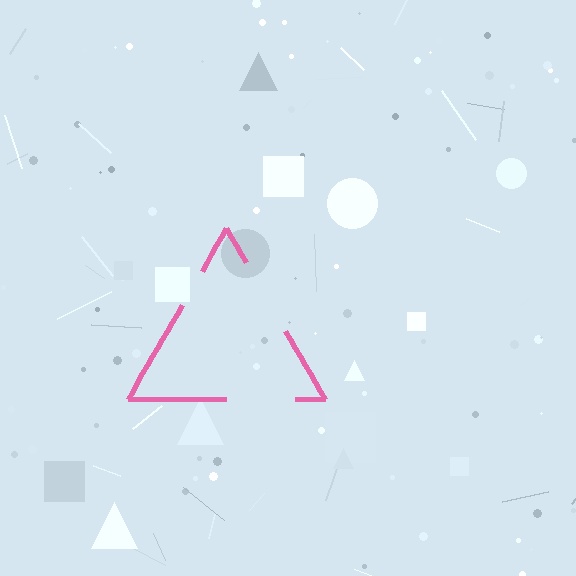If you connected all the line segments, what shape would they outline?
They would outline a triangle.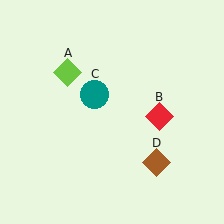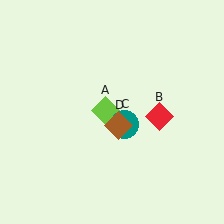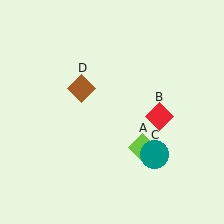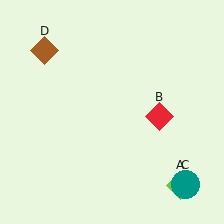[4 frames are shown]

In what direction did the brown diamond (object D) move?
The brown diamond (object D) moved up and to the left.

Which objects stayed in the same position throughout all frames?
Red diamond (object B) remained stationary.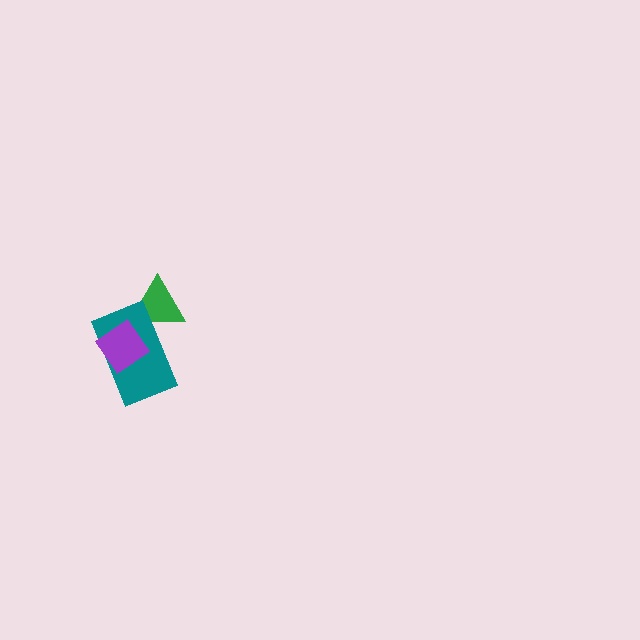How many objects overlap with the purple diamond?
1 object overlaps with the purple diamond.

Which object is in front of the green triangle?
The teal rectangle is in front of the green triangle.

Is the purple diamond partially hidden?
No, no other shape covers it.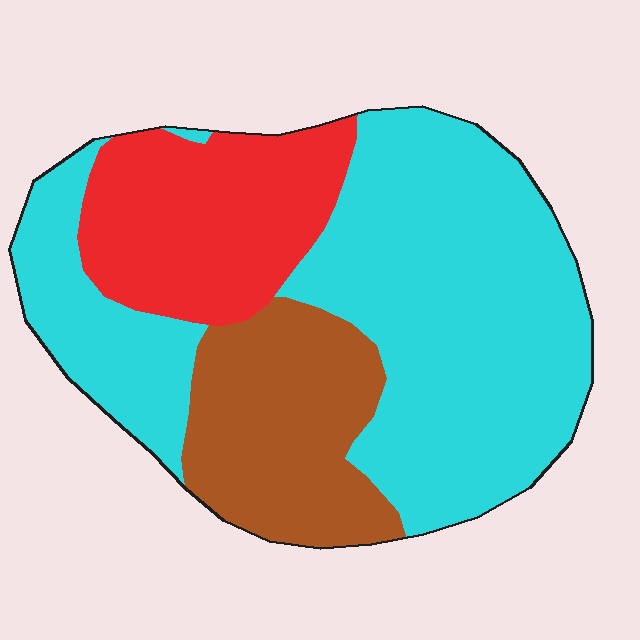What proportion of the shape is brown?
Brown takes up less than a quarter of the shape.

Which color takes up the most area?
Cyan, at roughly 55%.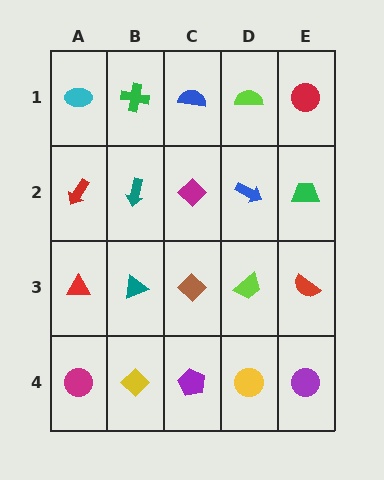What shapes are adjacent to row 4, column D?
A lime trapezoid (row 3, column D), a purple pentagon (row 4, column C), a purple circle (row 4, column E).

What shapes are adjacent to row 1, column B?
A teal arrow (row 2, column B), a cyan ellipse (row 1, column A), a blue semicircle (row 1, column C).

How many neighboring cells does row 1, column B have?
3.